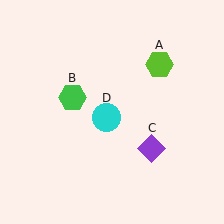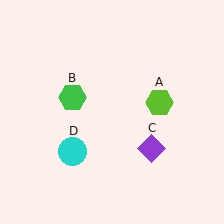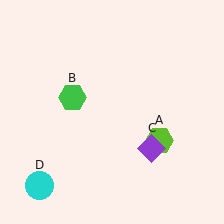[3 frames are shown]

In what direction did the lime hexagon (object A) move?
The lime hexagon (object A) moved down.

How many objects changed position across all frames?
2 objects changed position: lime hexagon (object A), cyan circle (object D).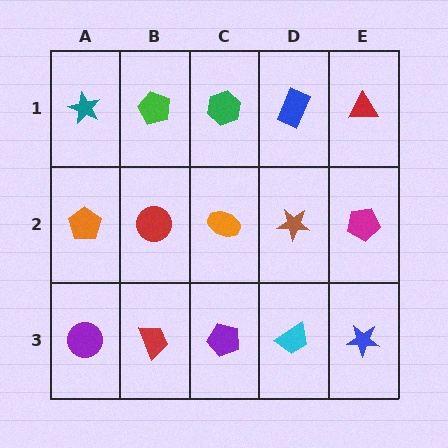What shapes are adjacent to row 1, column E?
A magenta pentagon (row 2, column E), a blue rectangle (row 1, column D).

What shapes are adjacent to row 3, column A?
An orange pentagon (row 2, column A), a red trapezoid (row 3, column B).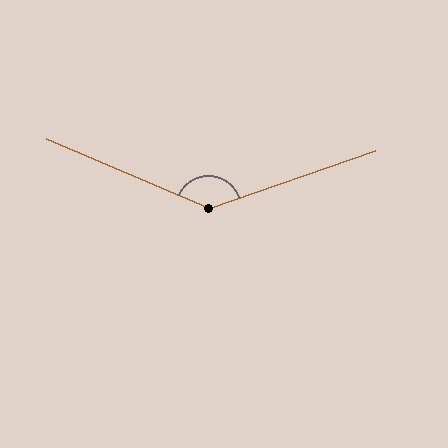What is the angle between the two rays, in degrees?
Approximately 138 degrees.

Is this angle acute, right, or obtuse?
It is obtuse.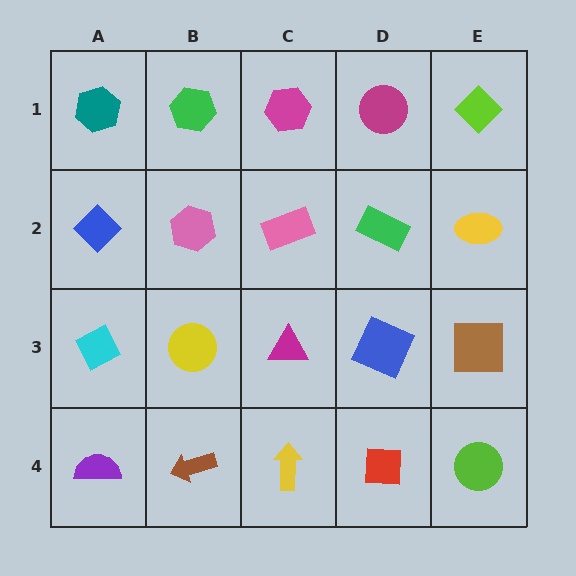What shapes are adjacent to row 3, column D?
A green rectangle (row 2, column D), a red square (row 4, column D), a magenta triangle (row 3, column C), a brown square (row 3, column E).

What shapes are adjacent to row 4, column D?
A blue square (row 3, column D), a yellow arrow (row 4, column C), a lime circle (row 4, column E).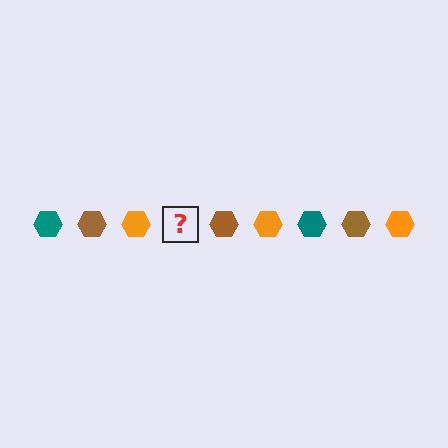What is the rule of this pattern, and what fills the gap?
The rule is that the pattern cycles through teal, brown, orange hexagons. The gap should be filled with a teal hexagon.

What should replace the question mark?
The question mark should be replaced with a teal hexagon.